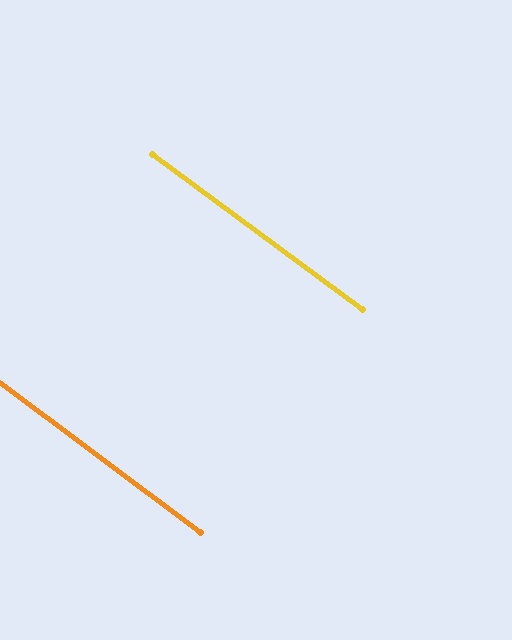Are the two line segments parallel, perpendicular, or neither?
Parallel — their directions differ by only 0.1°.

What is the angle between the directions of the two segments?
Approximately 0 degrees.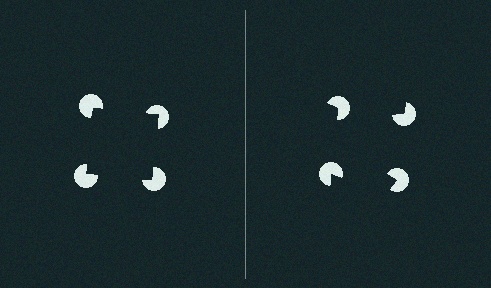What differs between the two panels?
The pac-man discs are positioned identically on both sides; only the wedge orientations differ. On the left they align to a square; on the right they are misaligned.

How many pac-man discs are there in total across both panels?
8 — 4 on each side.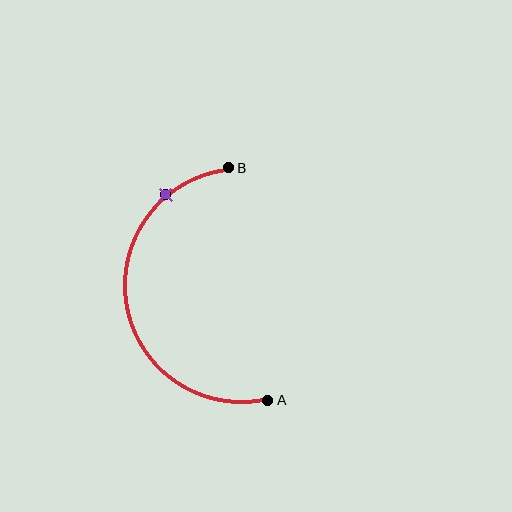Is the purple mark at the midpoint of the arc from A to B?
No. The purple mark lies on the arc but is closer to endpoint B. The arc midpoint would be at the point on the curve equidistant along the arc from both A and B.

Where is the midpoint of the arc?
The arc midpoint is the point on the curve farthest from the straight line joining A and B. It sits to the left of that line.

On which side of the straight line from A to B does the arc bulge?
The arc bulges to the left of the straight line connecting A and B.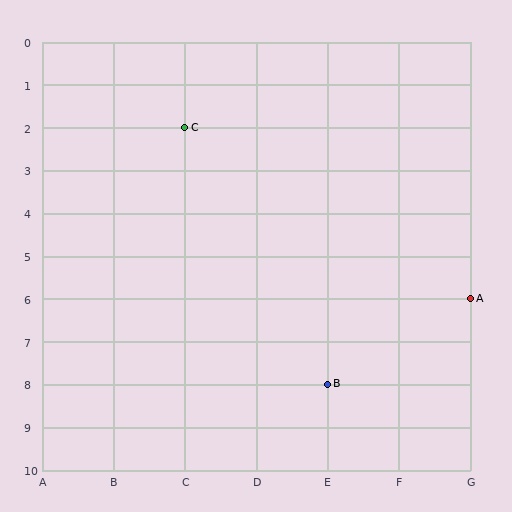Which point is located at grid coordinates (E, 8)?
Point B is at (E, 8).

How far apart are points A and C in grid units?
Points A and C are 4 columns and 4 rows apart (about 5.7 grid units diagonally).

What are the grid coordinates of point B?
Point B is at grid coordinates (E, 8).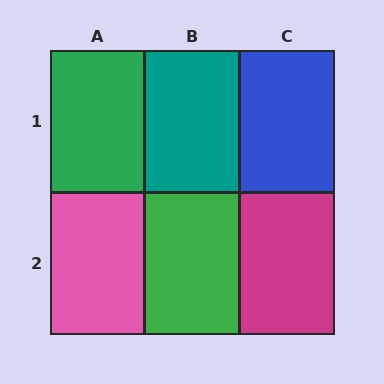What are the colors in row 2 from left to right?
Pink, green, magenta.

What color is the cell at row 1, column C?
Blue.